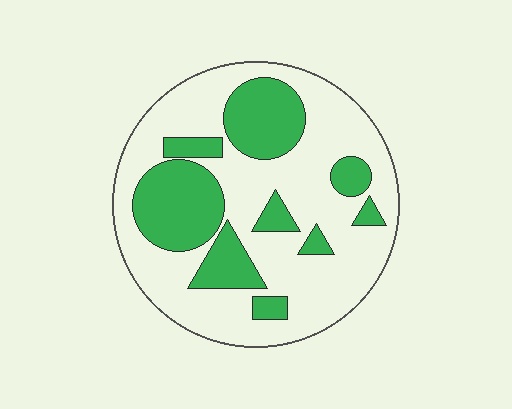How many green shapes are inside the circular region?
9.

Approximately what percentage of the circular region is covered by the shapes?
Approximately 30%.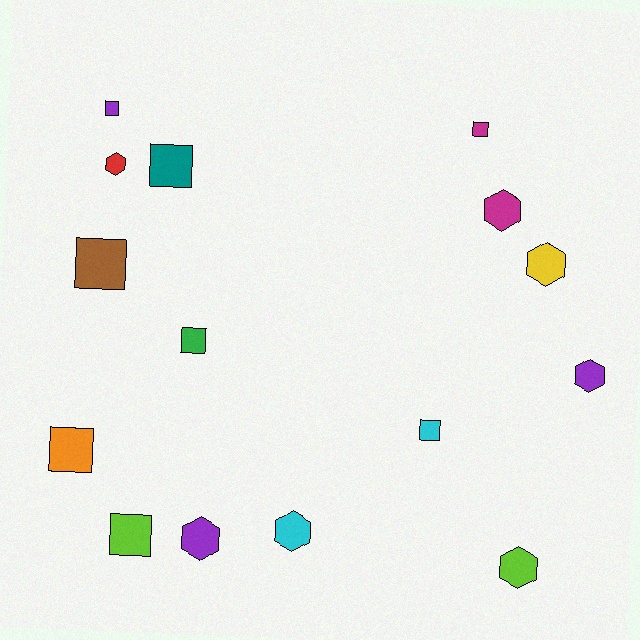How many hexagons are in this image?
There are 7 hexagons.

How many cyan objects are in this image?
There are 2 cyan objects.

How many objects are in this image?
There are 15 objects.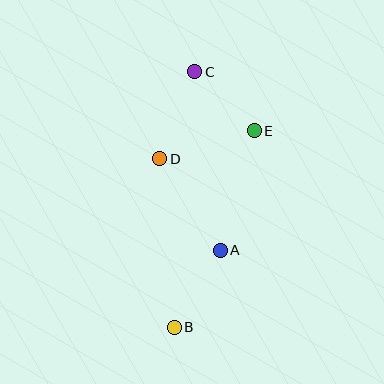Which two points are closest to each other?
Points C and E are closest to each other.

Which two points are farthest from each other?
Points B and C are farthest from each other.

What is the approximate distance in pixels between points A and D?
The distance between A and D is approximately 110 pixels.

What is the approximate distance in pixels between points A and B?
The distance between A and B is approximately 89 pixels.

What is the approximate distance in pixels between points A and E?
The distance between A and E is approximately 124 pixels.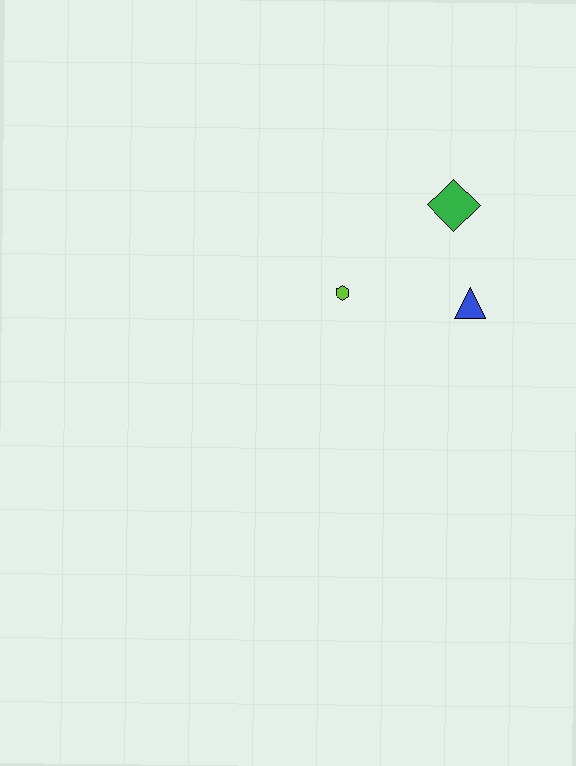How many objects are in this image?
There are 3 objects.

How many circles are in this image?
There are no circles.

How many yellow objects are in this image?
There are no yellow objects.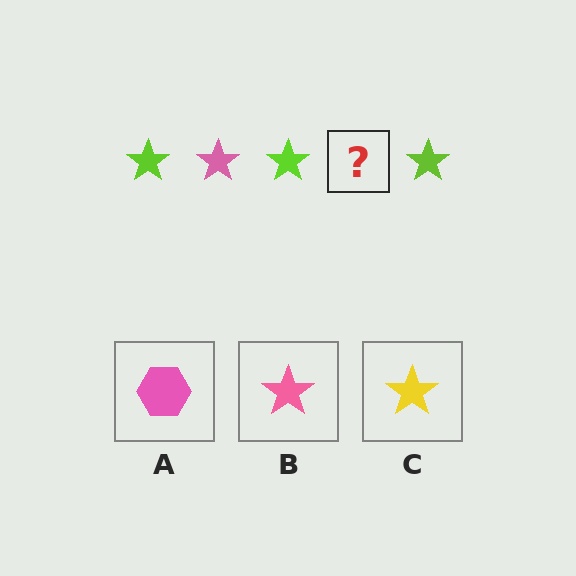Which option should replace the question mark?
Option B.